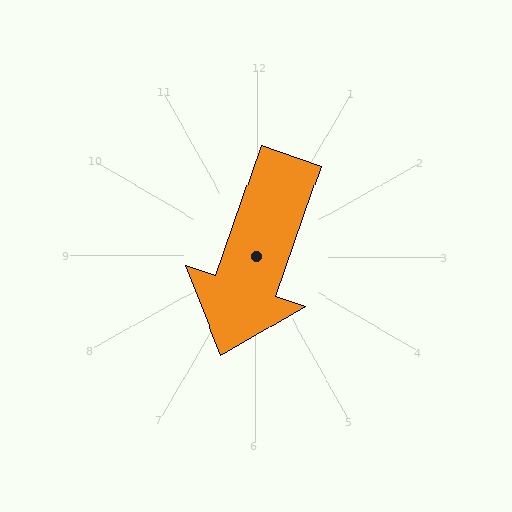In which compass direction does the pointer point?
South.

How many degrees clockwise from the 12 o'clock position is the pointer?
Approximately 199 degrees.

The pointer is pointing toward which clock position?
Roughly 7 o'clock.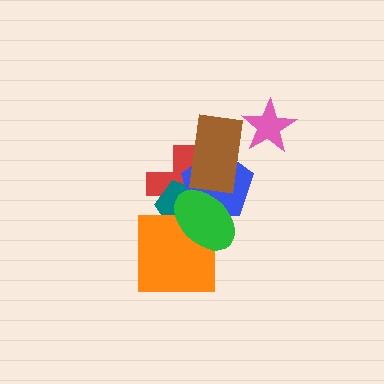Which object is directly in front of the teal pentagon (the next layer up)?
The blue pentagon is directly in front of the teal pentagon.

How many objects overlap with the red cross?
4 objects overlap with the red cross.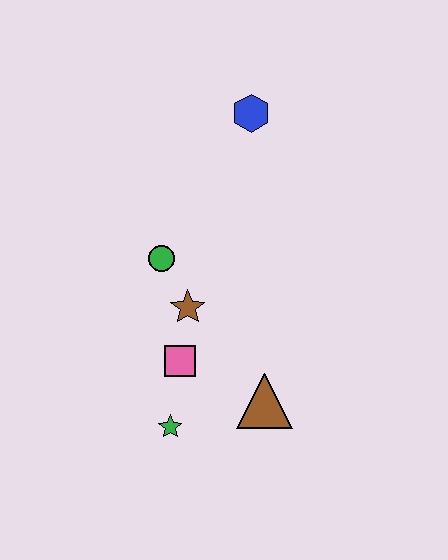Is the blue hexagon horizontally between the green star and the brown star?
No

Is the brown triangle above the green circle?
No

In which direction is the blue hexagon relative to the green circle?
The blue hexagon is above the green circle.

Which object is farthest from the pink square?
The blue hexagon is farthest from the pink square.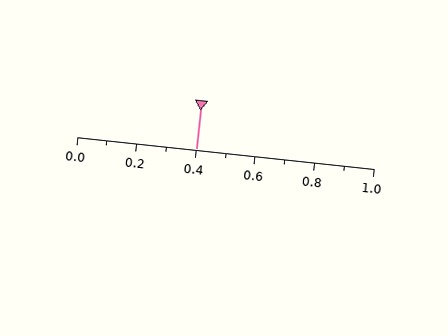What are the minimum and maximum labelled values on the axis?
The axis runs from 0.0 to 1.0.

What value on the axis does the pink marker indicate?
The marker indicates approximately 0.4.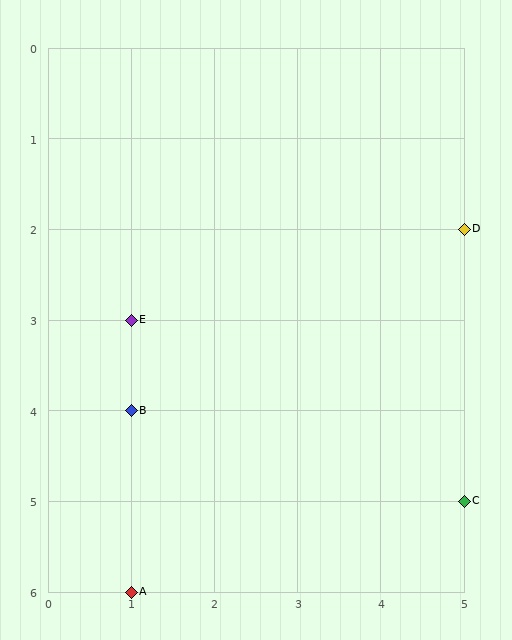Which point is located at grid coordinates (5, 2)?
Point D is at (5, 2).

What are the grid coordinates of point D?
Point D is at grid coordinates (5, 2).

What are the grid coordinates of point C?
Point C is at grid coordinates (5, 5).